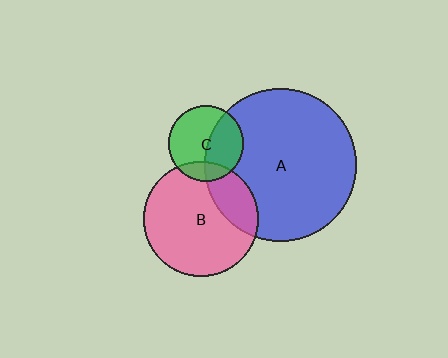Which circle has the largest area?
Circle A (blue).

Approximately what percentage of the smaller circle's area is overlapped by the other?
Approximately 45%.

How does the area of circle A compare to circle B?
Approximately 1.8 times.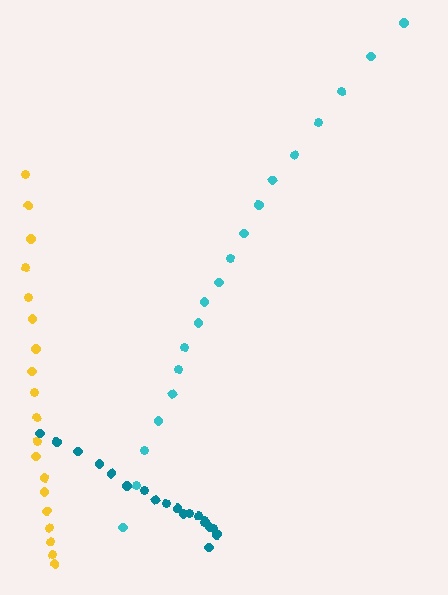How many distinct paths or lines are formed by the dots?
There are 3 distinct paths.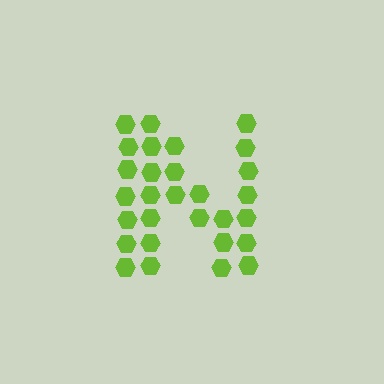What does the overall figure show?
The overall figure shows the letter N.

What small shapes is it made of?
It is made of small hexagons.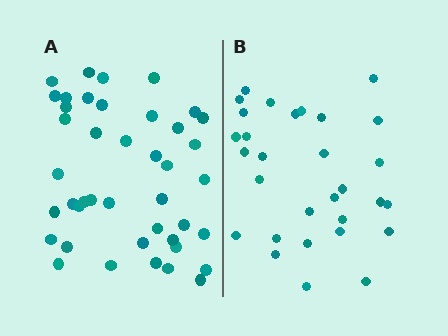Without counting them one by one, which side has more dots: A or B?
Region A (the left region) has more dots.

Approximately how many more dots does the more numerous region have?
Region A has roughly 12 or so more dots than region B.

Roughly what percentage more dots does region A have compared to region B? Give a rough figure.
About 40% more.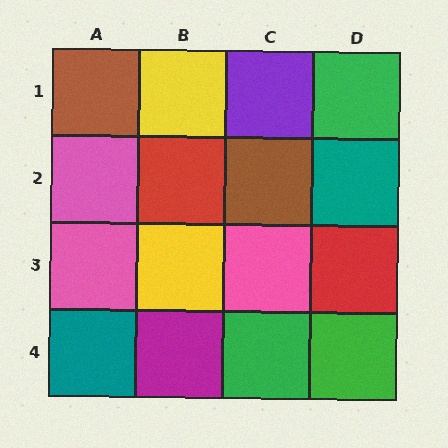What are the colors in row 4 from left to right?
Teal, magenta, green, green.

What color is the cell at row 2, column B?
Red.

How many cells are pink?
3 cells are pink.